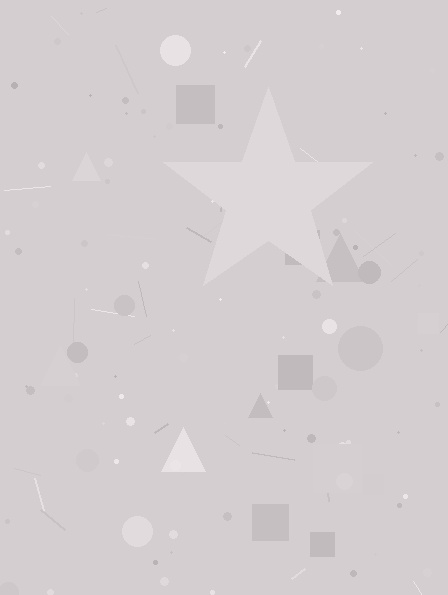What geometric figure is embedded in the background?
A star is embedded in the background.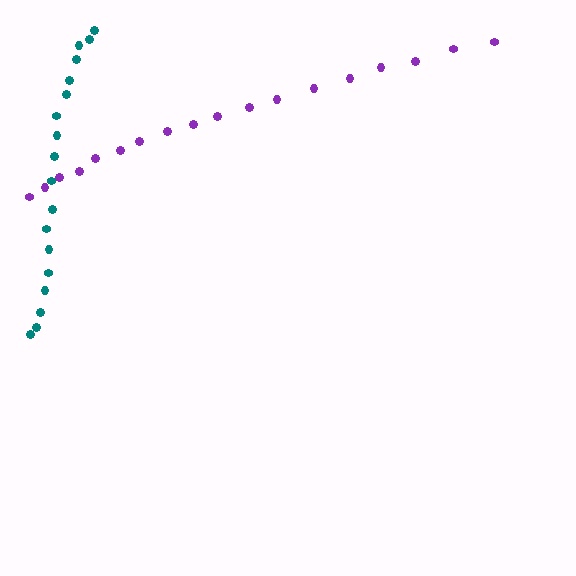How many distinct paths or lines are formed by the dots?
There are 2 distinct paths.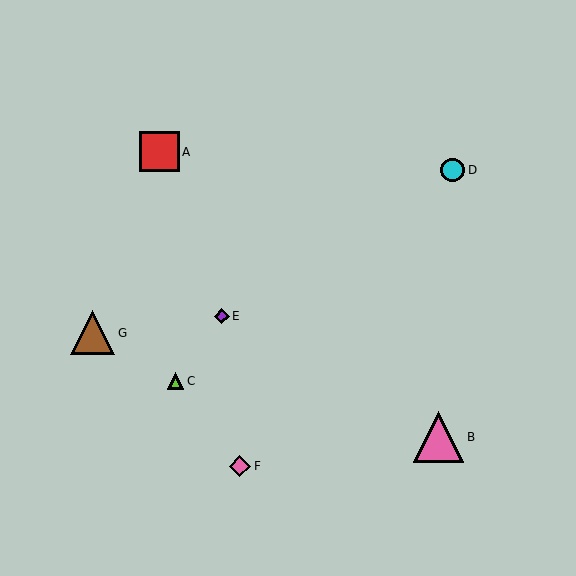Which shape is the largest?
The pink triangle (labeled B) is the largest.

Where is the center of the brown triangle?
The center of the brown triangle is at (93, 333).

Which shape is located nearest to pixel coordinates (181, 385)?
The lime triangle (labeled C) at (175, 381) is nearest to that location.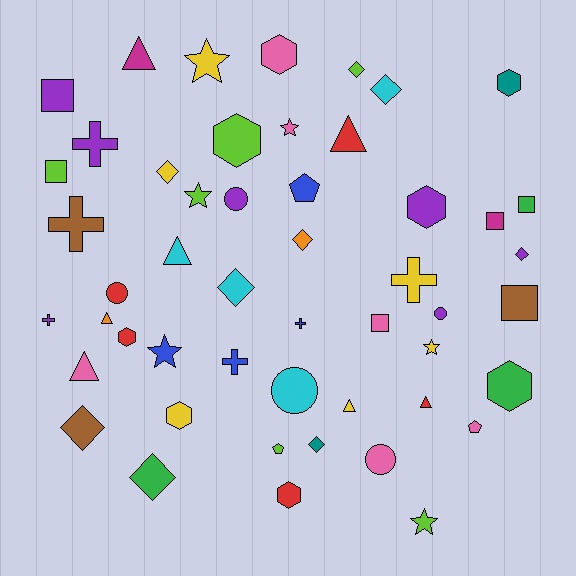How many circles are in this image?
There are 5 circles.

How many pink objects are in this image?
There are 6 pink objects.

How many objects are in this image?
There are 50 objects.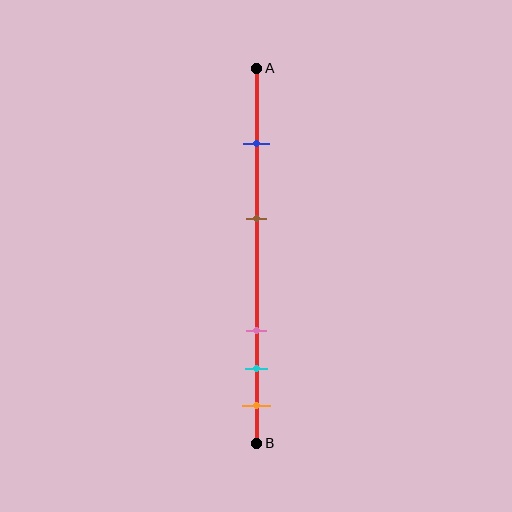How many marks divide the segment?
There are 5 marks dividing the segment.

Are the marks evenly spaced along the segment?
No, the marks are not evenly spaced.